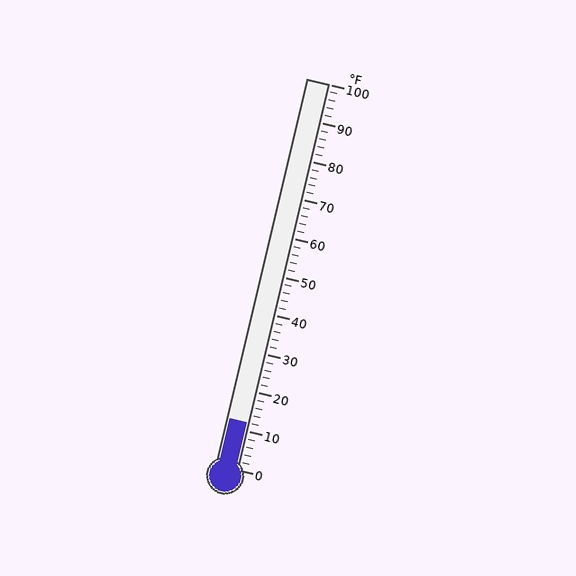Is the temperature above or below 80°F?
The temperature is below 80°F.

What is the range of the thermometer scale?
The thermometer scale ranges from 0°F to 100°F.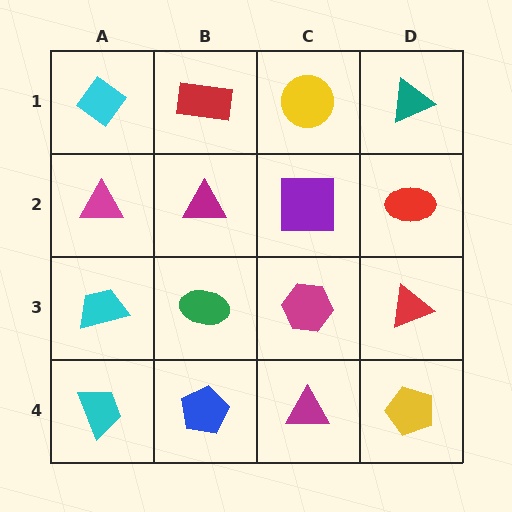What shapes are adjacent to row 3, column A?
A magenta triangle (row 2, column A), a cyan trapezoid (row 4, column A), a green ellipse (row 3, column B).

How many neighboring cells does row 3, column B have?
4.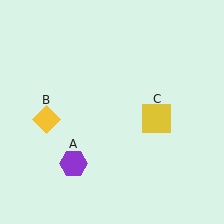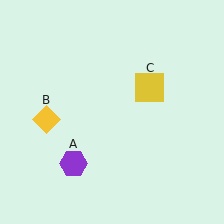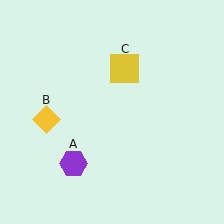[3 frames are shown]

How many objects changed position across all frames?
1 object changed position: yellow square (object C).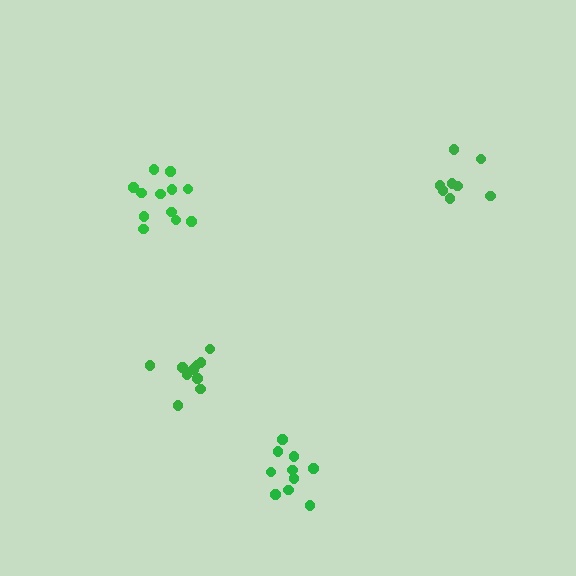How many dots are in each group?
Group 1: 8 dots, Group 2: 12 dots, Group 3: 10 dots, Group 4: 10 dots (40 total).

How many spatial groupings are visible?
There are 4 spatial groupings.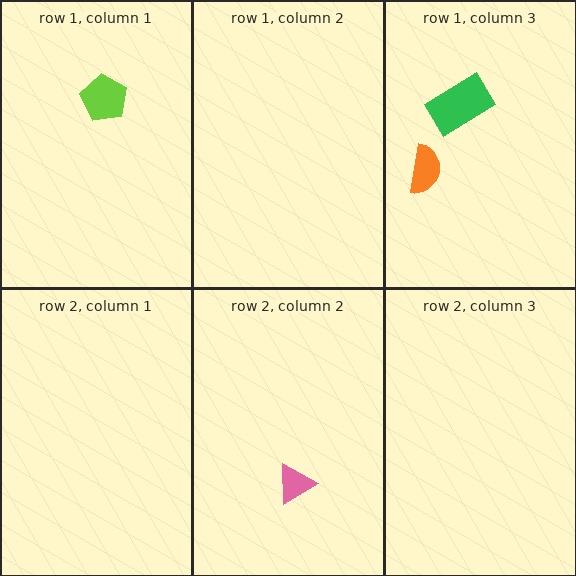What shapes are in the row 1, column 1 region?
The lime pentagon.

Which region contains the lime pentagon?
The row 1, column 1 region.